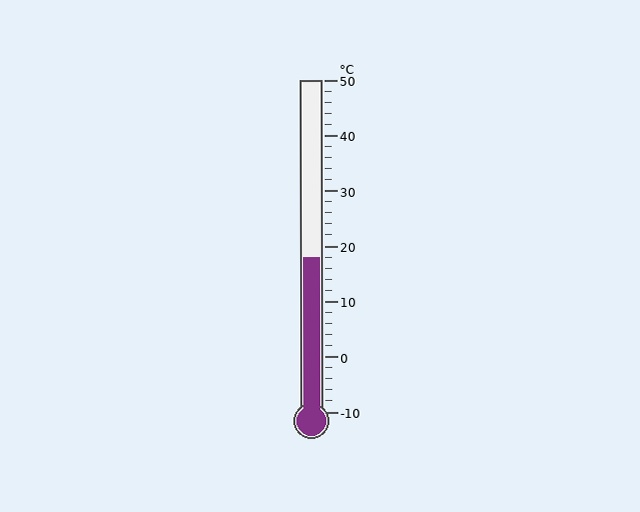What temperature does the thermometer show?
The thermometer shows approximately 18°C.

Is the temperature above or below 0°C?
The temperature is above 0°C.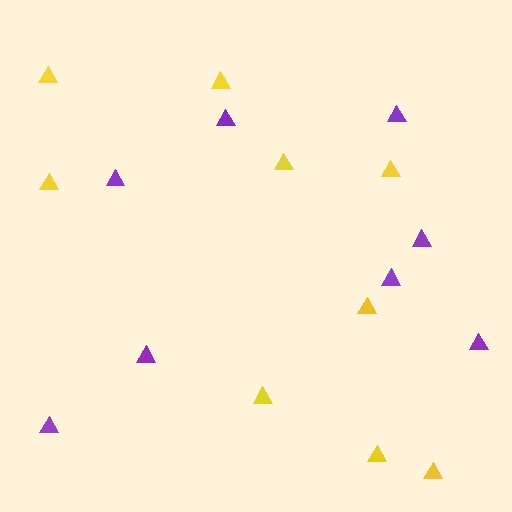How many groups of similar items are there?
There are 2 groups: one group of purple triangles (8) and one group of yellow triangles (9).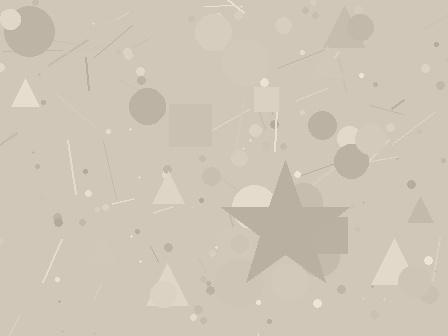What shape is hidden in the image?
A star is hidden in the image.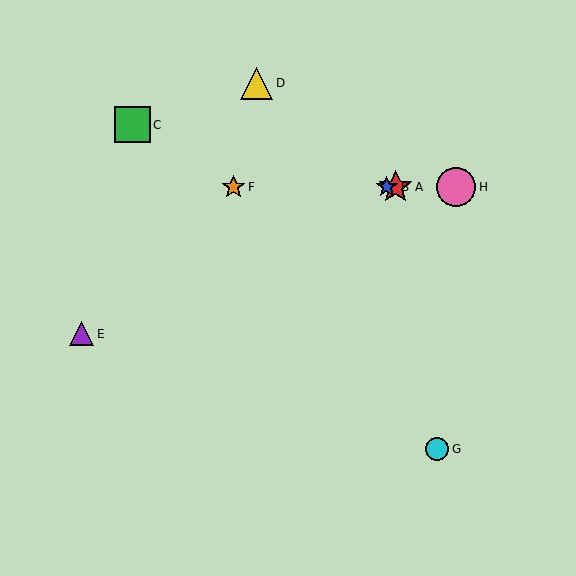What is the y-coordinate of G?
Object G is at y≈449.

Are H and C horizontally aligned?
No, H is at y≈187 and C is at y≈125.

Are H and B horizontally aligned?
Yes, both are at y≈187.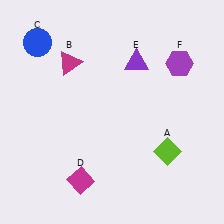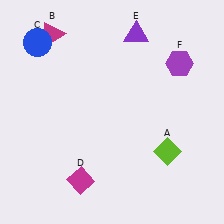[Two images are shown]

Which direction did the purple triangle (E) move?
The purple triangle (E) moved up.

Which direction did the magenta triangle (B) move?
The magenta triangle (B) moved up.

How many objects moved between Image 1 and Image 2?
2 objects moved between the two images.